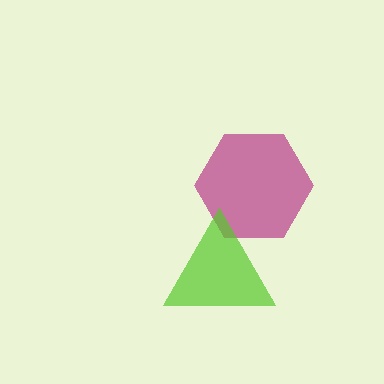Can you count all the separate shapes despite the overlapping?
Yes, there are 2 separate shapes.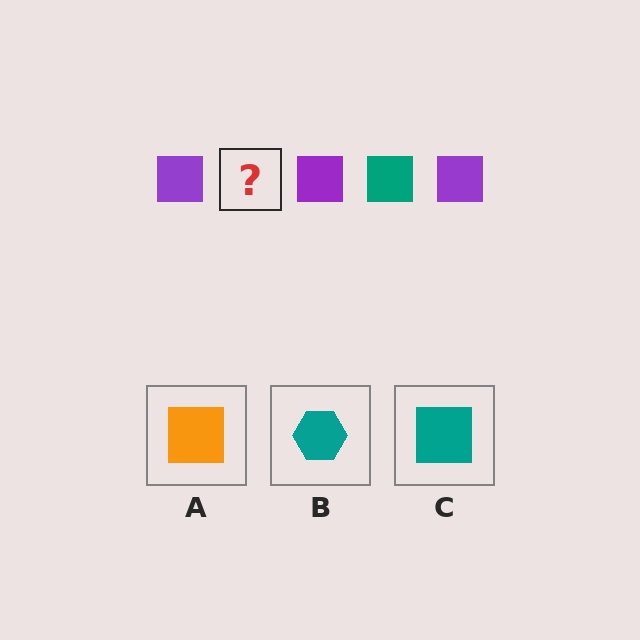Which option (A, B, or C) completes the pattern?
C.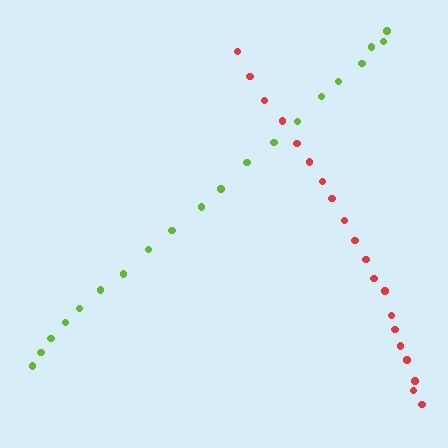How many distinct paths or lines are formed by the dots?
There are 2 distinct paths.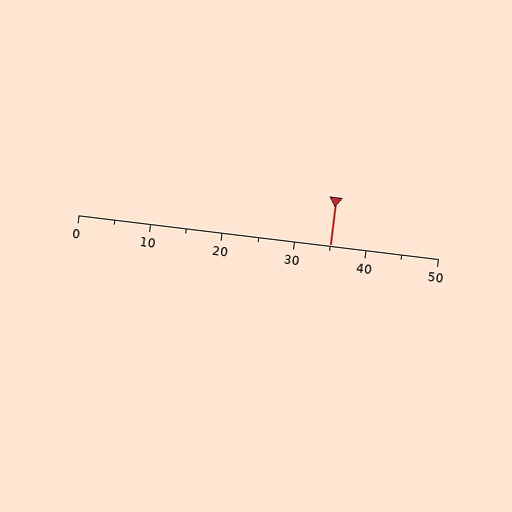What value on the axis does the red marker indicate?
The marker indicates approximately 35.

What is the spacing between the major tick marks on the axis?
The major ticks are spaced 10 apart.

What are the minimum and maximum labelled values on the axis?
The axis runs from 0 to 50.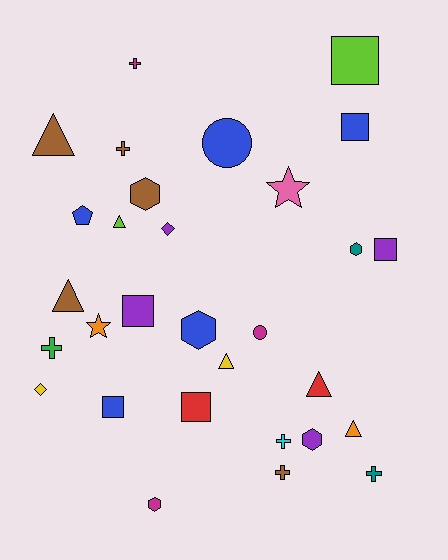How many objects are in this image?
There are 30 objects.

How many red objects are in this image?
There are 2 red objects.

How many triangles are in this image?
There are 6 triangles.